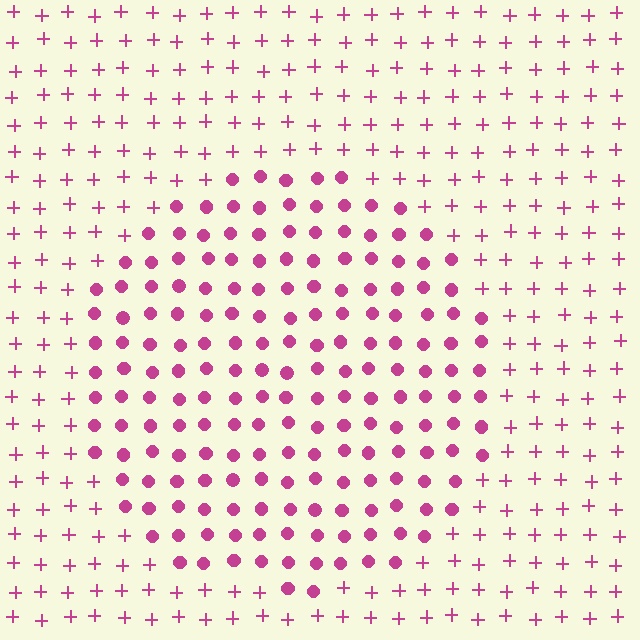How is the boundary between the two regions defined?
The boundary is defined by a change in element shape: circles inside vs. plus signs outside. All elements share the same color and spacing.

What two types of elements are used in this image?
The image uses circles inside the circle region and plus signs outside it.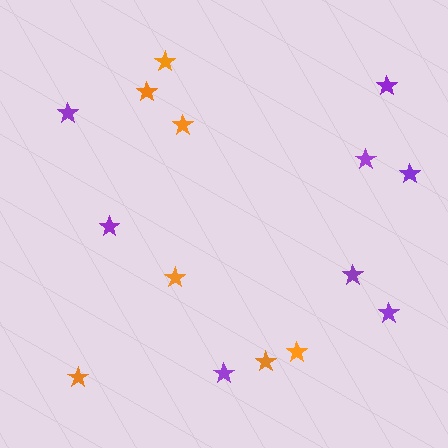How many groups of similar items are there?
There are 2 groups: one group of purple stars (8) and one group of orange stars (7).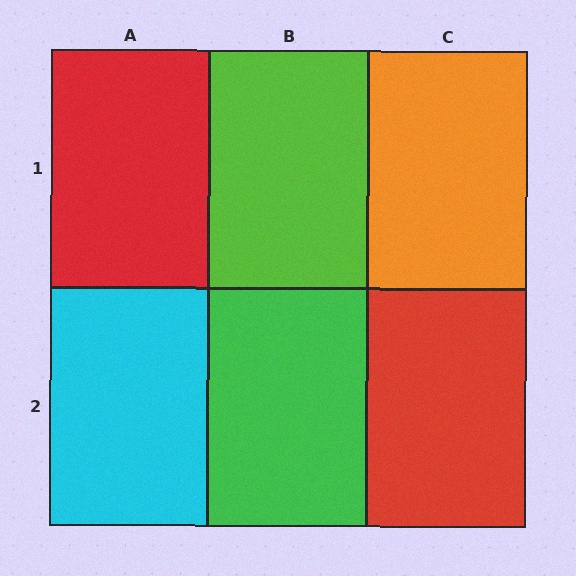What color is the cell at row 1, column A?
Red.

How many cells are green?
1 cell is green.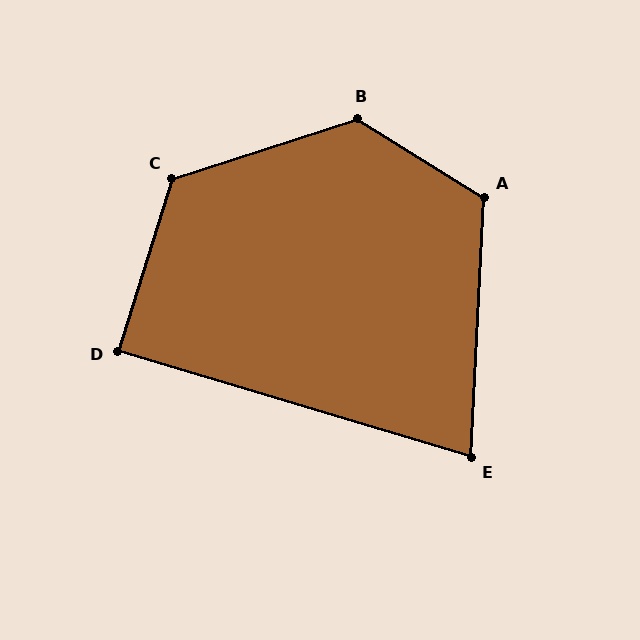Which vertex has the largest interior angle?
B, at approximately 130 degrees.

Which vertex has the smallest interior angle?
E, at approximately 76 degrees.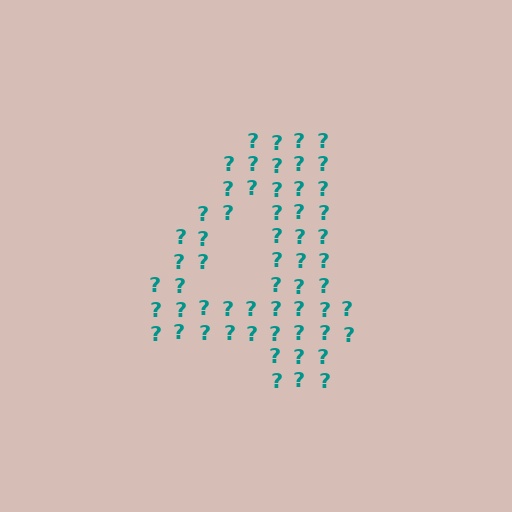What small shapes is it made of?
It is made of small question marks.